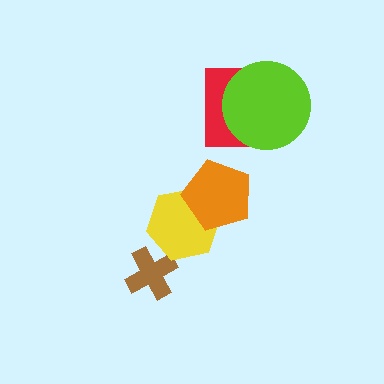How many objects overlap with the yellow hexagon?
1 object overlaps with the yellow hexagon.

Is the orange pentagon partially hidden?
No, no other shape covers it.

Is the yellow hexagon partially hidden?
Yes, it is partially covered by another shape.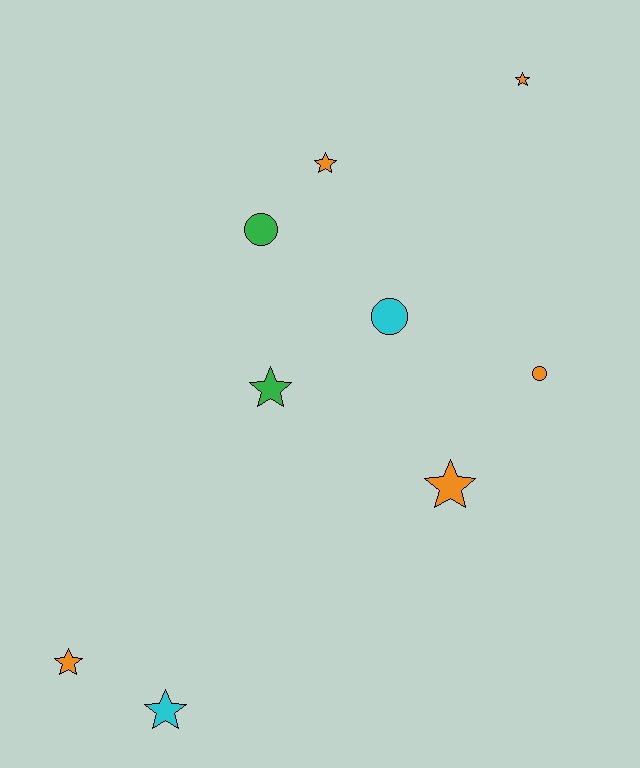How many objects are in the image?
There are 9 objects.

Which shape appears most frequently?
Star, with 6 objects.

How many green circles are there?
There is 1 green circle.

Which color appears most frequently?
Orange, with 5 objects.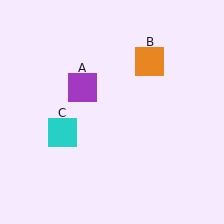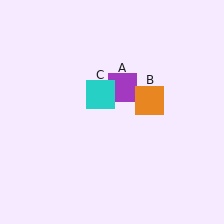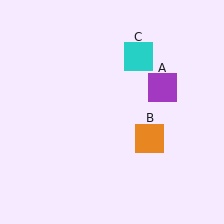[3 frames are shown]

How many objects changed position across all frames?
3 objects changed position: purple square (object A), orange square (object B), cyan square (object C).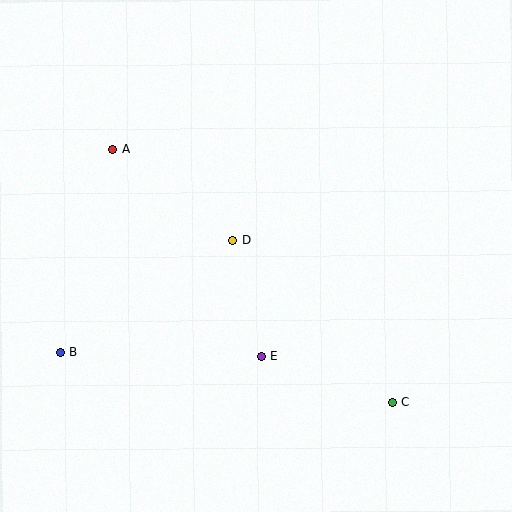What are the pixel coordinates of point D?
Point D is at (233, 240).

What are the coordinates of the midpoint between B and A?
The midpoint between B and A is at (87, 251).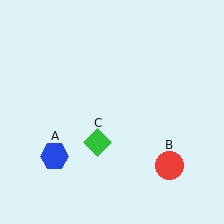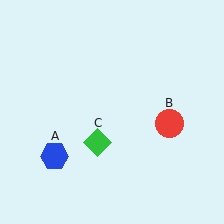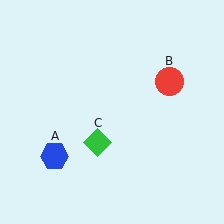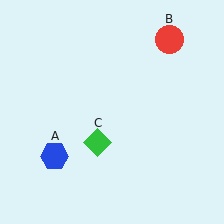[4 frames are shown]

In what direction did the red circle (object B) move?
The red circle (object B) moved up.